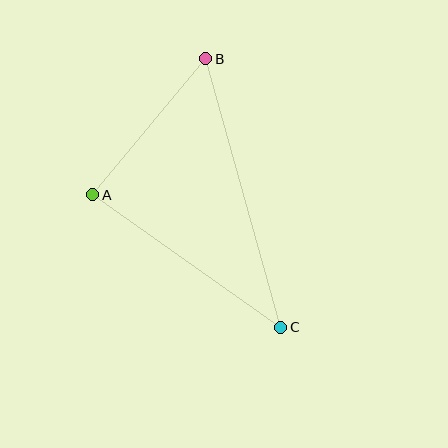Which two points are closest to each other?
Points A and B are closest to each other.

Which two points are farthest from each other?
Points B and C are farthest from each other.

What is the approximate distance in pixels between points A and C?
The distance between A and C is approximately 230 pixels.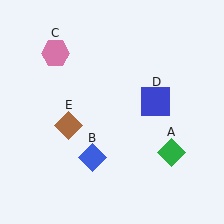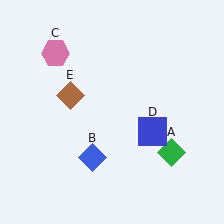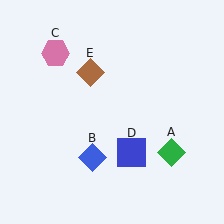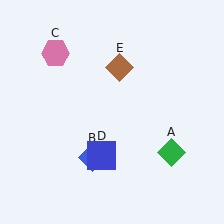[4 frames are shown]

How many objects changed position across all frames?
2 objects changed position: blue square (object D), brown diamond (object E).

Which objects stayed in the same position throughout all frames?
Green diamond (object A) and blue diamond (object B) and pink hexagon (object C) remained stationary.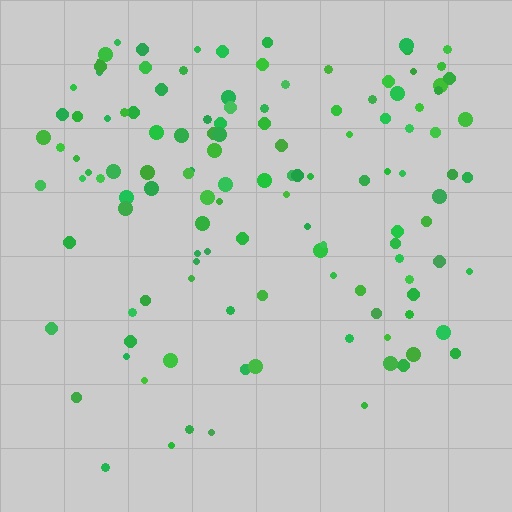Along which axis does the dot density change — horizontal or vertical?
Vertical.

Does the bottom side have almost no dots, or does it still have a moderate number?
Still a moderate number, just noticeably fewer than the top.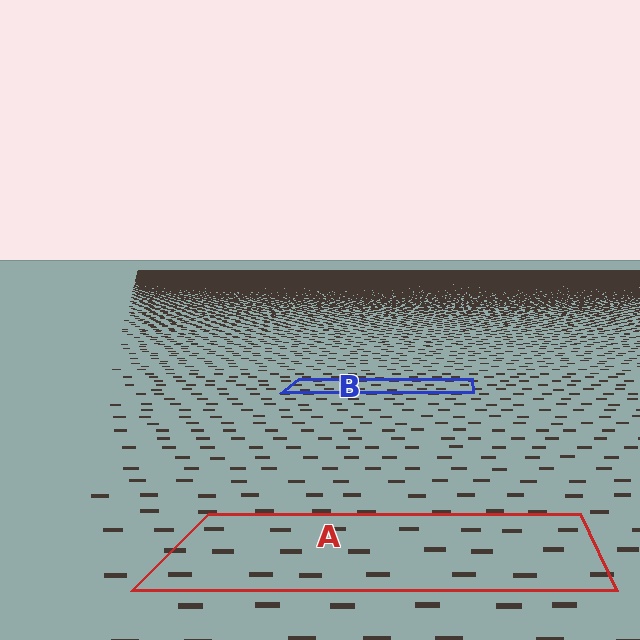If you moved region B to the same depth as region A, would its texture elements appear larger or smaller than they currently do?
They would appear larger. At a closer depth, the same texture elements are projected at a bigger on-screen size.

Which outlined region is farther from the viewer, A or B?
Region B is farther from the viewer — the texture elements inside it appear smaller and more densely packed.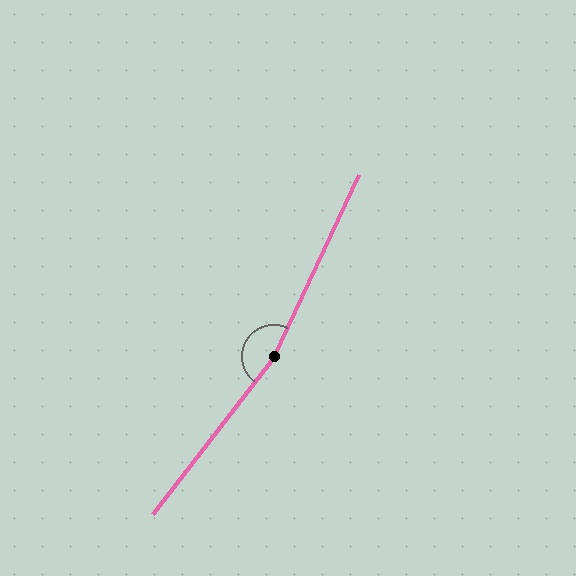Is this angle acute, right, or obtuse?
It is obtuse.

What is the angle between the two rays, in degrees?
Approximately 168 degrees.